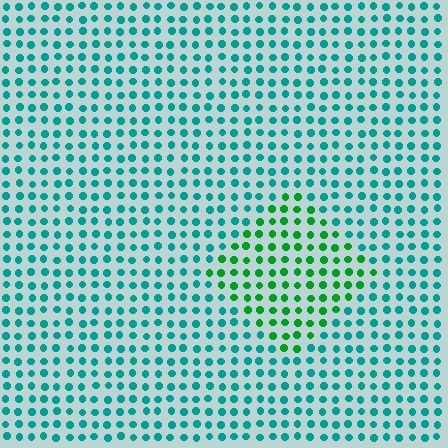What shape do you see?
I see a diamond.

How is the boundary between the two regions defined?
The boundary is defined purely by a slight shift in hue (about 43 degrees). Spacing, size, and orientation are identical on both sides.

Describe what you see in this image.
The image is filled with small teal elements in a uniform arrangement. A diamond-shaped region is visible where the elements are tinted to a slightly different hue, forming a subtle color boundary.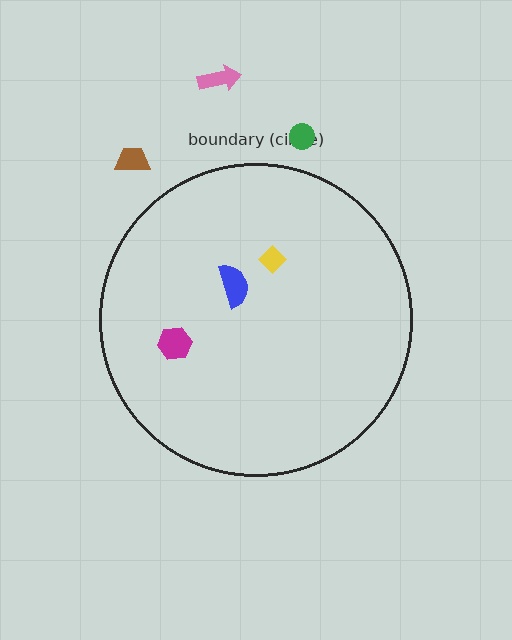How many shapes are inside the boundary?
3 inside, 3 outside.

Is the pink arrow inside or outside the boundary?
Outside.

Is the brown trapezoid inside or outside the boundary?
Outside.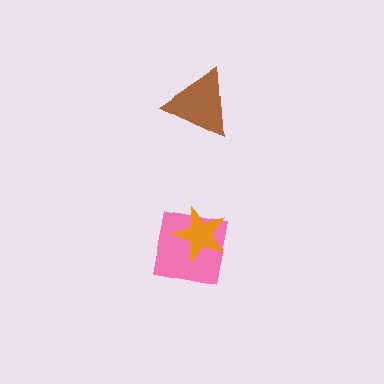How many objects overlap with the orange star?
1 object overlaps with the orange star.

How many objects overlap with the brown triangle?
0 objects overlap with the brown triangle.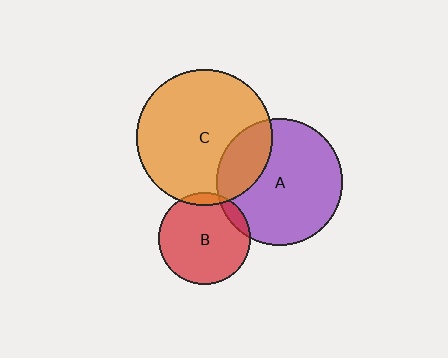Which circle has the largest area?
Circle C (orange).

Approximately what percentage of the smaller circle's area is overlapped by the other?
Approximately 5%.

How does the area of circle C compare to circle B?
Approximately 2.2 times.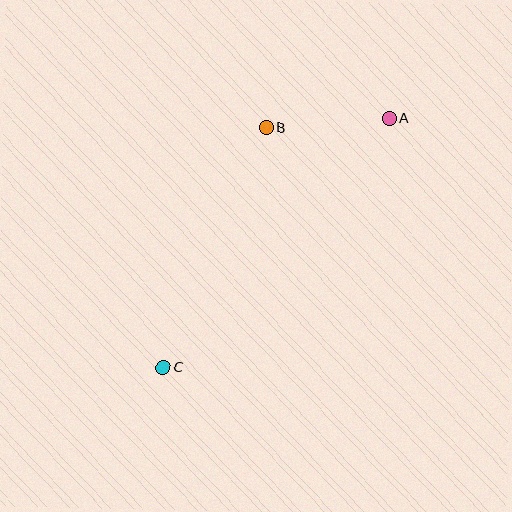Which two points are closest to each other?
Points A and B are closest to each other.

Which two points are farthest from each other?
Points A and C are farthest from each other.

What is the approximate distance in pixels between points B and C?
The distance between B and C is approximately 261 pixels.